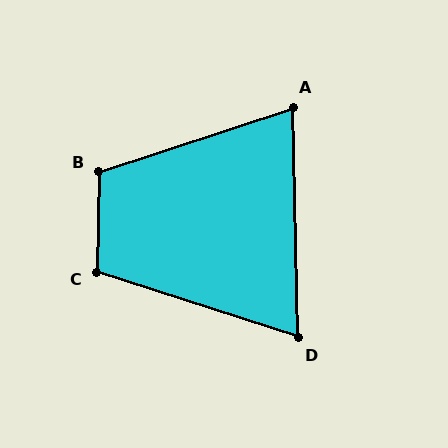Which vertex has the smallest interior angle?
D, at approximately 71 degrees.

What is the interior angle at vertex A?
Approximately 73 degrees (acute).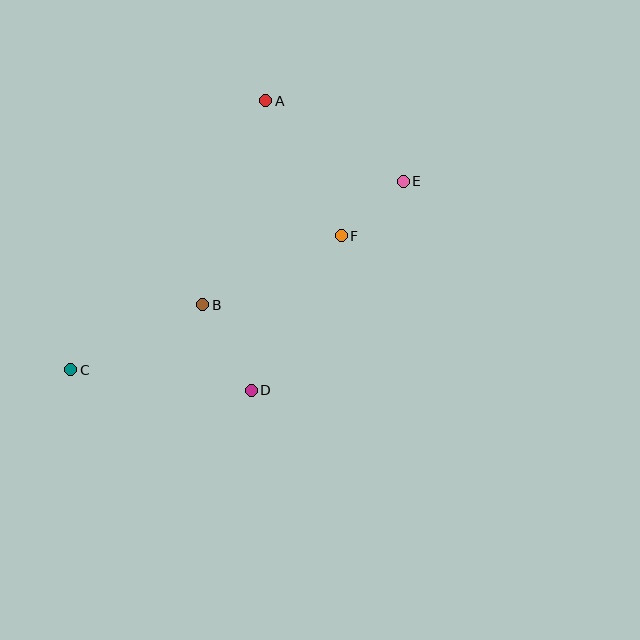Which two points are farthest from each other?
Points C and E are farthest from each other.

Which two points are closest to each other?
Points E and F are closest to each other.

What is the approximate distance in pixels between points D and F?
The distance between D and F is approximately 179 pixels.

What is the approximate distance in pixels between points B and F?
The distance between B and F is approximately 155 pixels.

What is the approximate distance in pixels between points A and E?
The distance between A and E is approximately 159 pixels.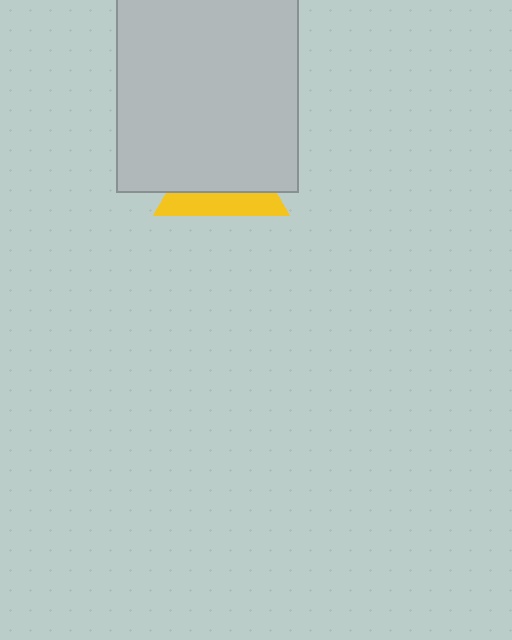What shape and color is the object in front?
The object in front is a light gray rectangle.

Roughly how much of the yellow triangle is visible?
A small part of it is visible (roughly 34%).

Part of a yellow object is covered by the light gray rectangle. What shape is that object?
It is a triangle.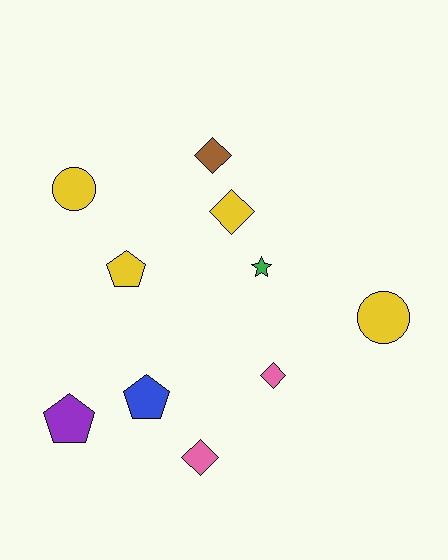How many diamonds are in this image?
There are 4 diamonds.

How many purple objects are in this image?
There is 1 purple object.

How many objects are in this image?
There are 10 objects.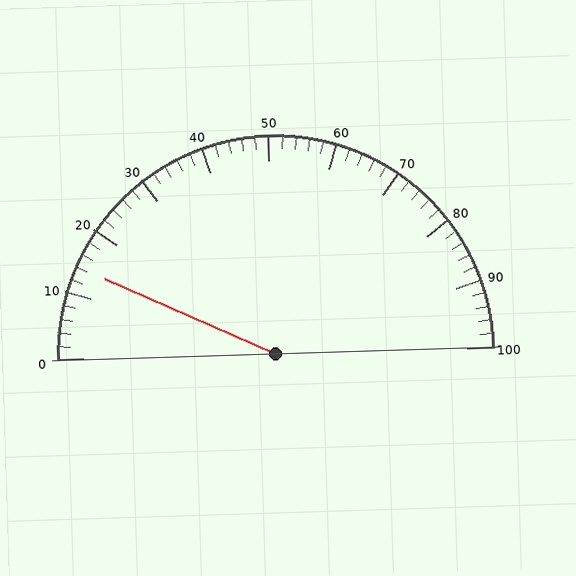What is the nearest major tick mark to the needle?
The nearest major tick mark is 10.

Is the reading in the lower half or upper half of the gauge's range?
The reading is in the lower half of the range (0 to 100).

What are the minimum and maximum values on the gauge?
The gauge ranges from 0 to 100.